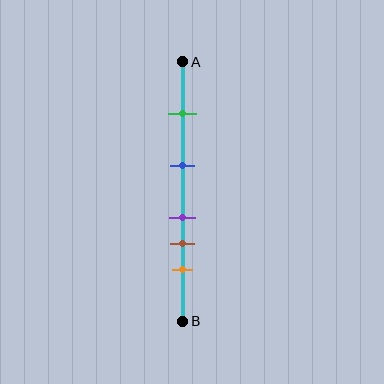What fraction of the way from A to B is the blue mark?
The blue mark is approximately 40% (0.4) of the way from A to B.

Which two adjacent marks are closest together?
The purple and brown marks are the closest adjacent pair.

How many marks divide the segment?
There are 5 marks dividing the segment.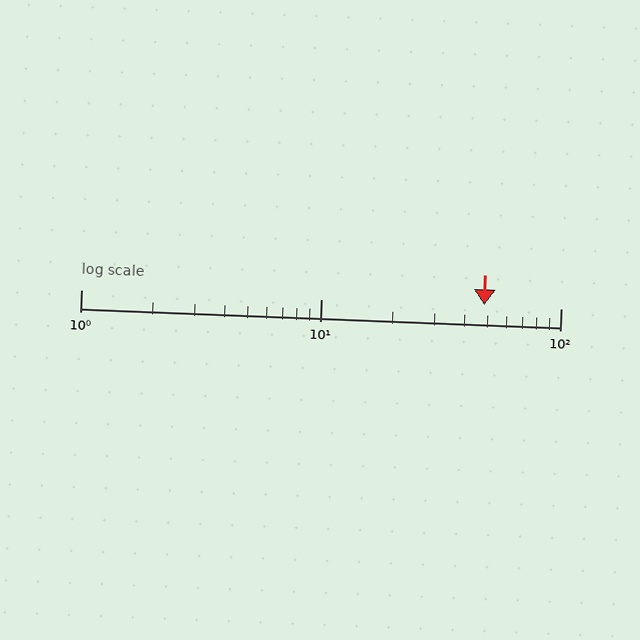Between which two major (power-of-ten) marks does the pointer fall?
The pointer is between 10 and 100.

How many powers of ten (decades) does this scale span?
The scale spans 2 decades, from 1 to 100.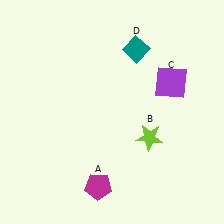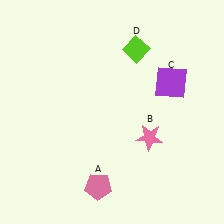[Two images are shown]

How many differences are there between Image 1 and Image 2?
There are 3 differences between the two images.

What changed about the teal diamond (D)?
In Image 1, D is teal. In Image 2, it changed to lime.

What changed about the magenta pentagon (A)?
In Image 1, A is magenta. In Image 2, it changed to pink.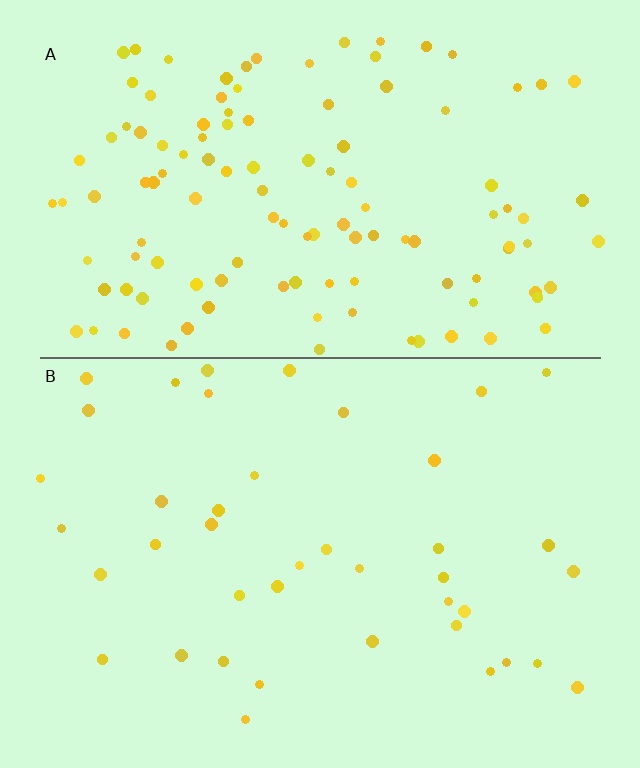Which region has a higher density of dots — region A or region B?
A (the top).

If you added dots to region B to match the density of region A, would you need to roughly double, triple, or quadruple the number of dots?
Approximately triple.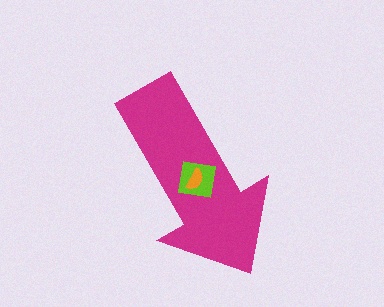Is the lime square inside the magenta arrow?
Yes.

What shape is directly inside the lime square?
The orange semicircle.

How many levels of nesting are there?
3.